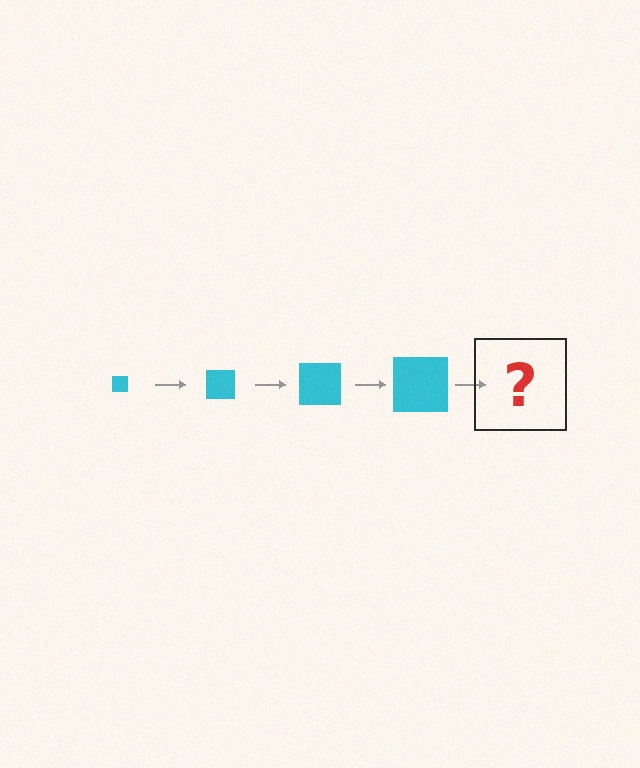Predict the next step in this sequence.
The next step is a cyan square, larger than the previous one.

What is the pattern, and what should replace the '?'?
The pattern is that the square gets progressively larger each step. The '?' should be a cyan square, larger than the previous one.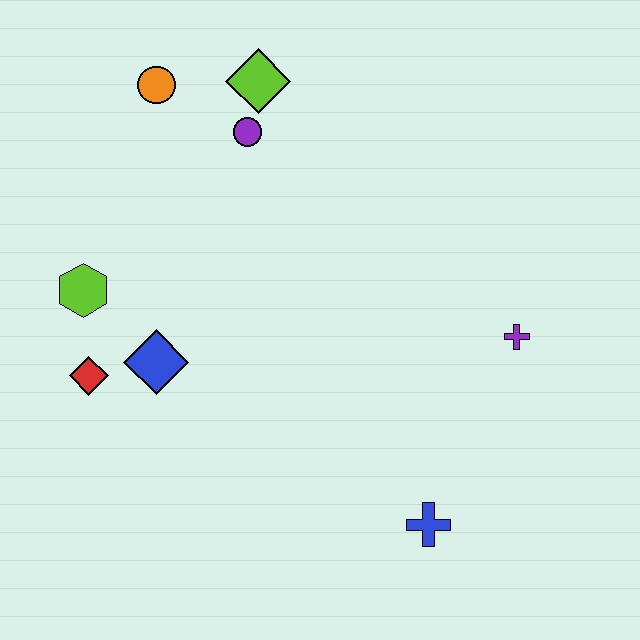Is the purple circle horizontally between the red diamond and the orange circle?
No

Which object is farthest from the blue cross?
The orange circle is farthest from the blue cross.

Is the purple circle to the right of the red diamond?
Yes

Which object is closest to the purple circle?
The lime diamond is closest to the purple circle.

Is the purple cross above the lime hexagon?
No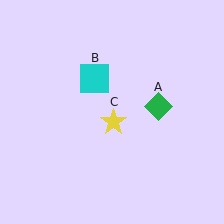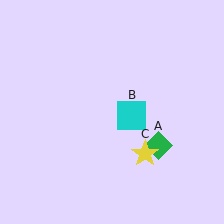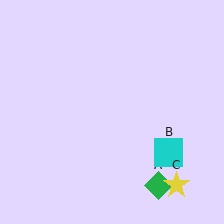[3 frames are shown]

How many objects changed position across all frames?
3 objects changed position: green diamond (object A), cyan square (object B), yellow star (object C).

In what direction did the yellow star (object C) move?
The yellow star (object C) moved down and to the right.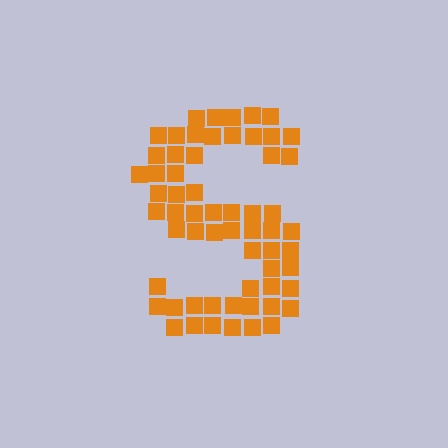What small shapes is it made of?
It is made of small squares.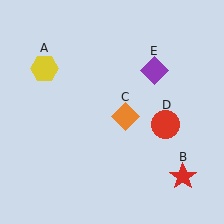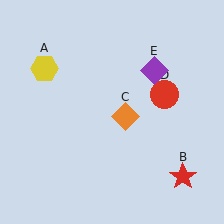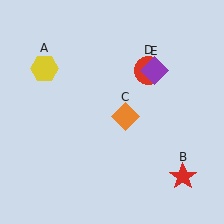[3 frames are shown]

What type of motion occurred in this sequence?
The red circle (object D) rotated counterclockwise around the center of the scene.